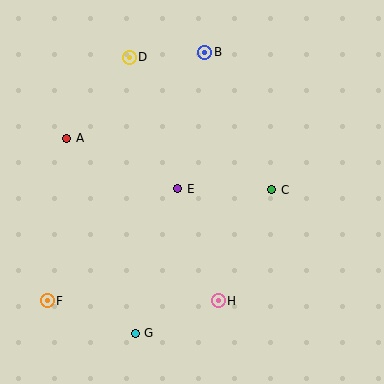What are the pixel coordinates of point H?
Point H is at (218, 301).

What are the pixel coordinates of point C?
Point C is at (272, 190).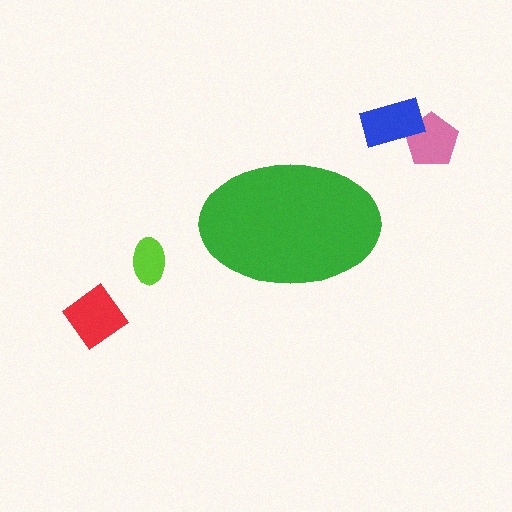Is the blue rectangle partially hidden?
No, the blue rectangle is fully visible.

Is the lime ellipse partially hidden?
No, the lime ellipse is fully visible.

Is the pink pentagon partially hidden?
No, the pink pentagon is fully visible.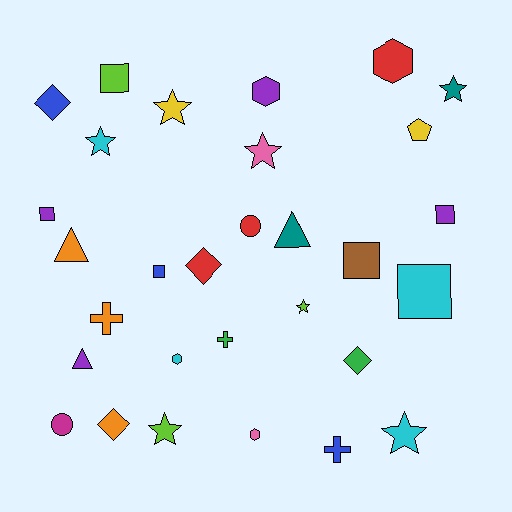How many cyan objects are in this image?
There are 4 cyan objects.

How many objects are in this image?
There are 30 objects.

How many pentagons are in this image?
There is 1 pentagon.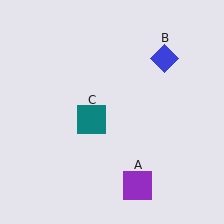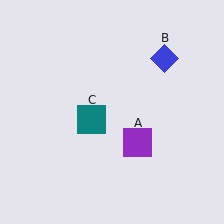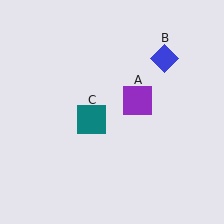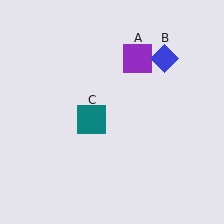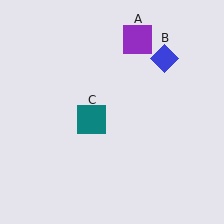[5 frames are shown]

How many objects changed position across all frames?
1 object changed position: purple square (object A).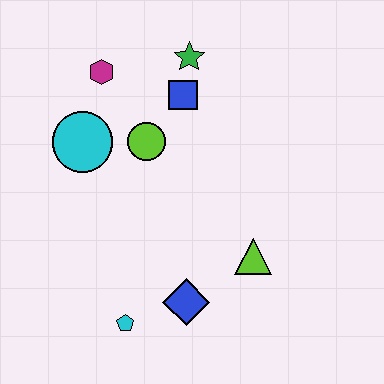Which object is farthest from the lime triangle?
The magenta hexagon is farthest from the lime triangle.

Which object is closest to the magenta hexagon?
The cyan circle is closest to the magenta hexagon.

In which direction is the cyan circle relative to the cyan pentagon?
The cyan circle is above the cyan pentagon.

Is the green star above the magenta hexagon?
Yes